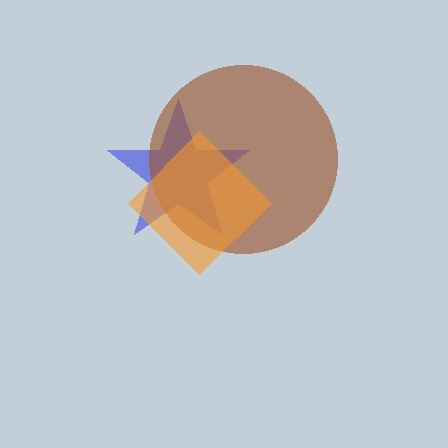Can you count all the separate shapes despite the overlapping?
Yes, there are 3 separate shapes.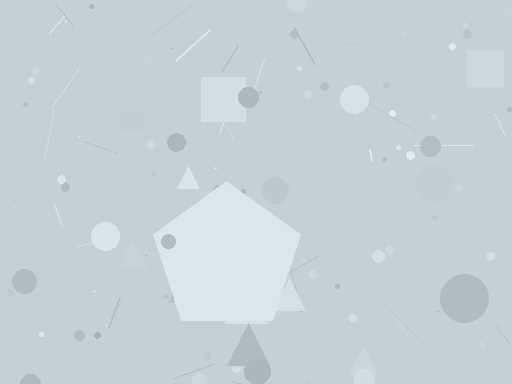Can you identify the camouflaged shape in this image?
The camouflaged shape is a pentagon.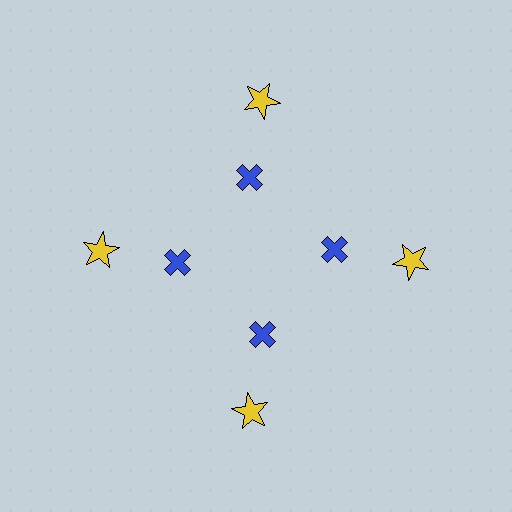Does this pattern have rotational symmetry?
Yes, this pattern has 4-fold rotational symmetry. It looks the same after rotating 90 degrees around the center.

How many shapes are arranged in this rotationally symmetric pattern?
There are 8 shapes, arranged in 4 groups of 2.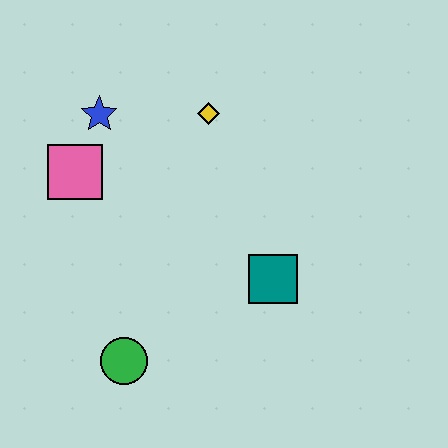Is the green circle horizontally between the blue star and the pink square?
No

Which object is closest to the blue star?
The pink square is closest to the blue star.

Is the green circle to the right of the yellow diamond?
No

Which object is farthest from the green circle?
The yellow diamond is farthest from the green circle.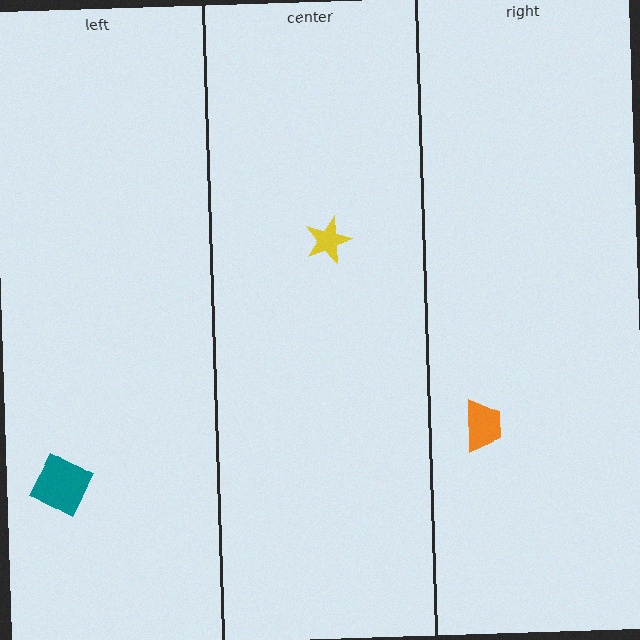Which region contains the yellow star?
The center region.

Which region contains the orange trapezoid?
The right region.